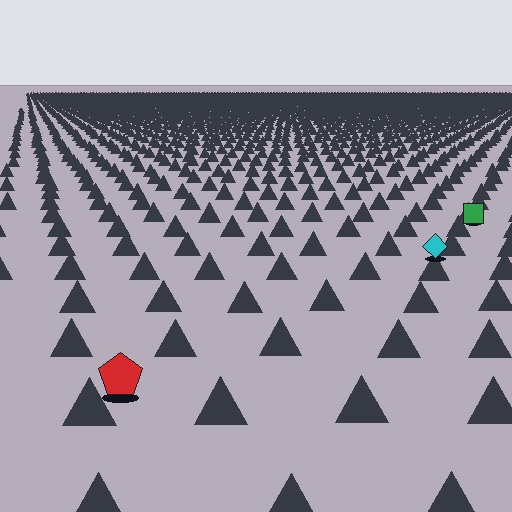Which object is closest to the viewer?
The red pentagon is closest. The texture marks near it are larger and more spread out.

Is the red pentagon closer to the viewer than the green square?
Yes. The red pentagon is closer — you can tell from the texture gradient: the ground texture is coarser near it.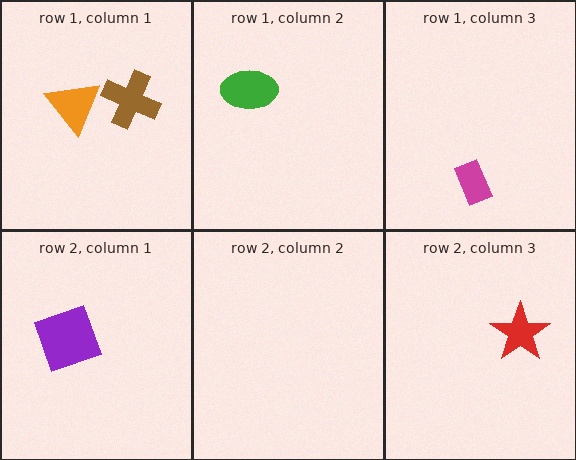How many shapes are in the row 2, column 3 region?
1.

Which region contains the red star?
The row 2, column 3 region.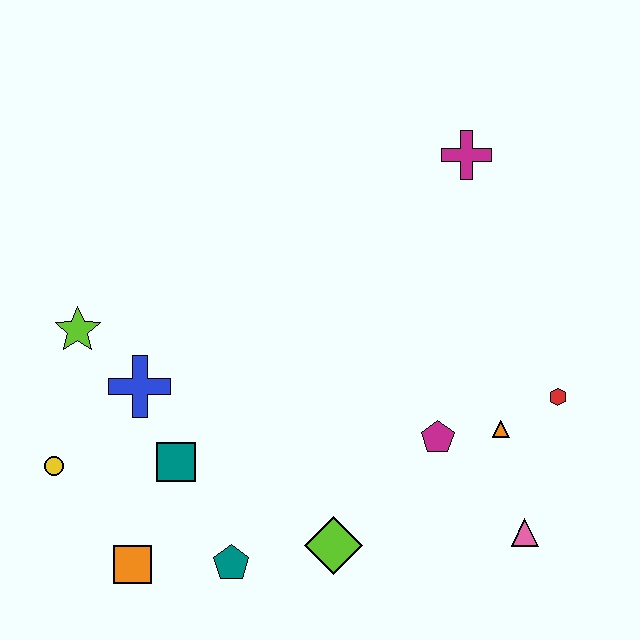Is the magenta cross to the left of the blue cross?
No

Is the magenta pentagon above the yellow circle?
Yes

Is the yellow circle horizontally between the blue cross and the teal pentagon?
No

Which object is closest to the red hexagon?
The orange triangle is closest to the red hexagon.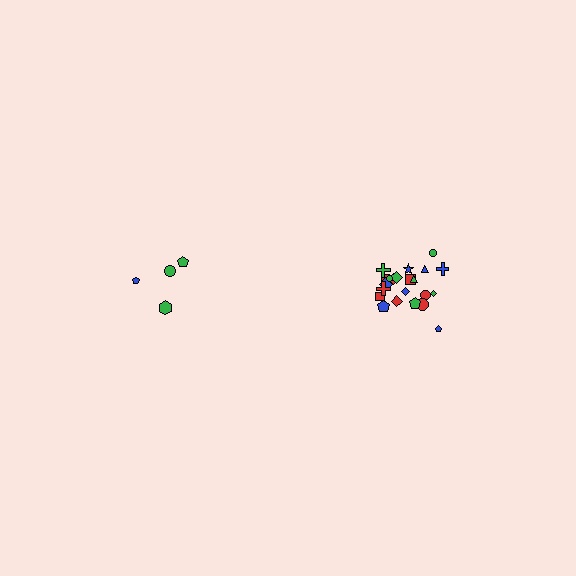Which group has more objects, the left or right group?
The right group.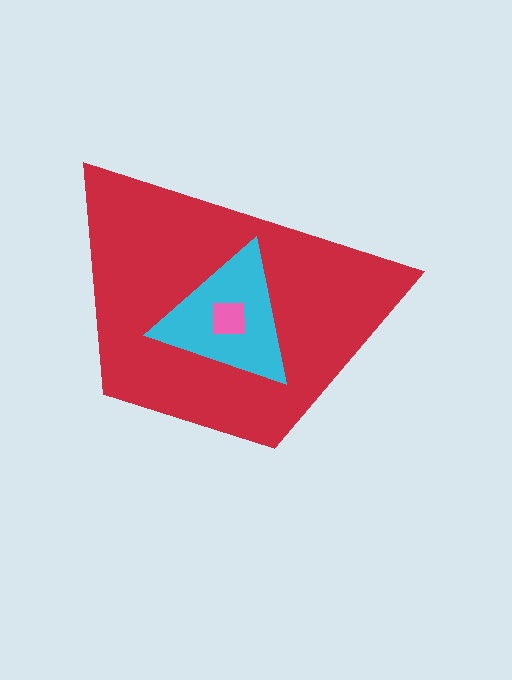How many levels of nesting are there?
3.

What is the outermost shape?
The red trapezoid.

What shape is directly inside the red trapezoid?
The cyan triangle.